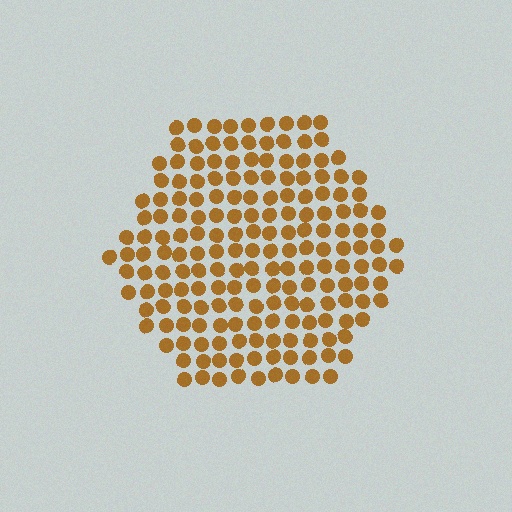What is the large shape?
The large shape is a hexagon.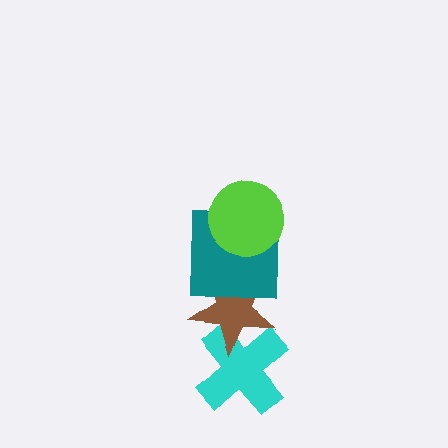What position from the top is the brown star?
The brown star is 3rd from the top.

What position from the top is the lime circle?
The lime circle is 1st from the top.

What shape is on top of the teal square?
The lime circle is on top of the teal square.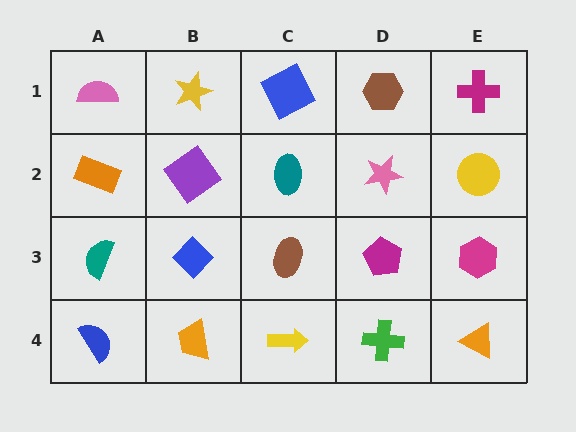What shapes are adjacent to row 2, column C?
A blue square (row 1, column C), a brown ellipse (row 3, column C), a purple diamond (row 2, column B), a pink star (row 2, column D).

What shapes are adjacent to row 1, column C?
A teal ellipse (row 2, column C), a yellow star (row 1, column B), a brown hexagon (row 1, column D).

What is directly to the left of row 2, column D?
A teal ellipse.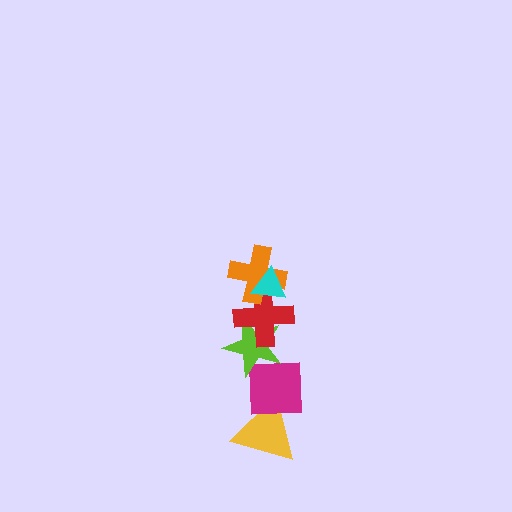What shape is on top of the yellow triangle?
The magenta square is on top of the yellow triangle.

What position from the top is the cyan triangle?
The cyan triangle is 1st from the top.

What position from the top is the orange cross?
The orange cross is 2nd from the top.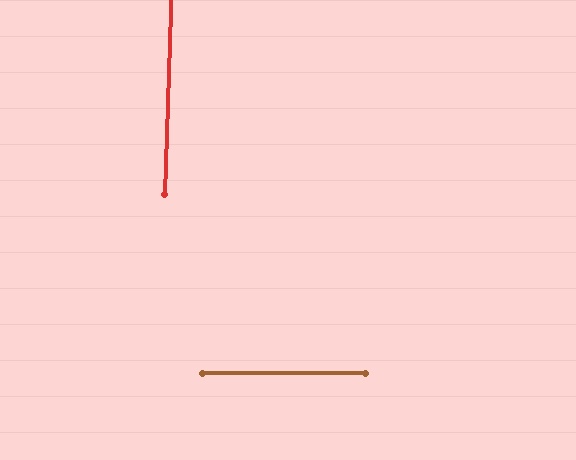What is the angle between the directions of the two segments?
Approximately 88 degrees.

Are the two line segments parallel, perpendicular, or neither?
Perpendicular — they meet at approximately 88°.